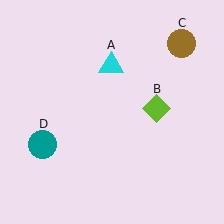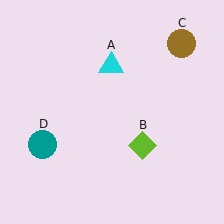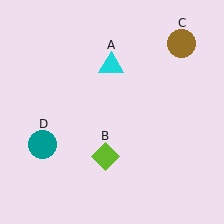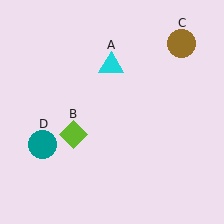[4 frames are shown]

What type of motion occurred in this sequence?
The lime diamond (object B) rotated clockwise around the center of the scene.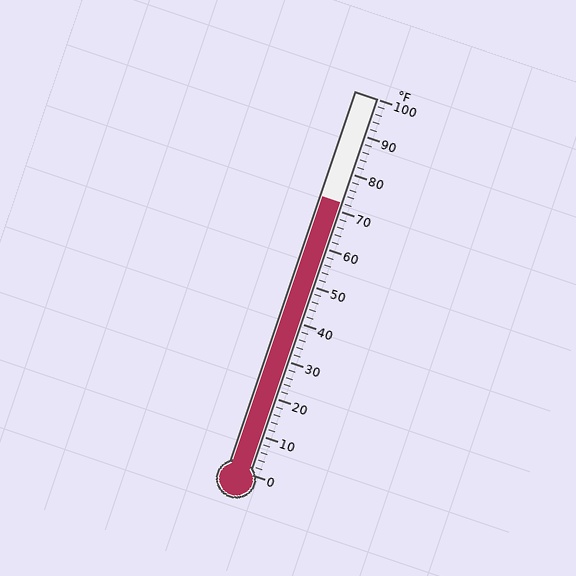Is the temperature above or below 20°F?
The temperature is above 20°F.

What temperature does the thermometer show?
The thermometer shows approximately 72°F.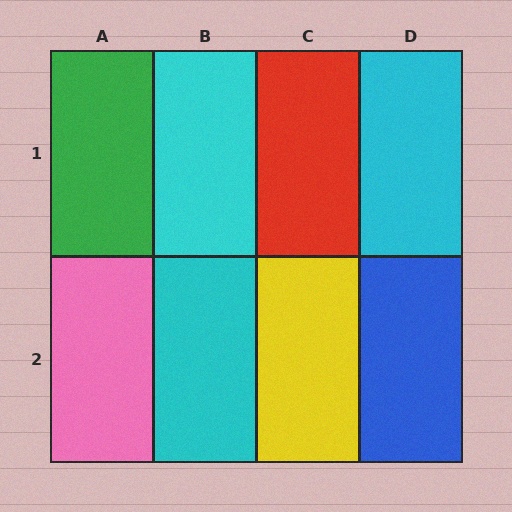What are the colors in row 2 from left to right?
Pink, cyan, yellow, blue.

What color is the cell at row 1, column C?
Red.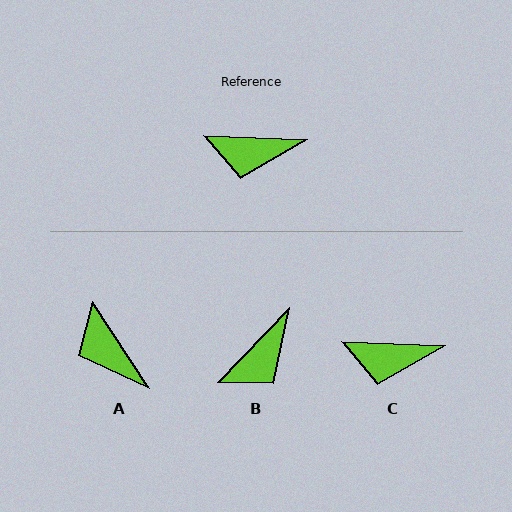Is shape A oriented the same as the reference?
No, it is off by about 55 degrees.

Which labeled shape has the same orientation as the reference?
C.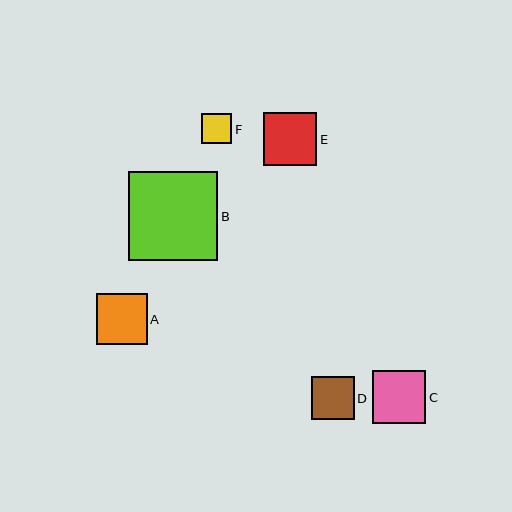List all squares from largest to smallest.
From largest to smallest: B, C, E, A, D, F.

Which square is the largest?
Square B is the largest with a size of approximately 89 pixels.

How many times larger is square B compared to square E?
Square B is approximately 1.7 times the size of square E.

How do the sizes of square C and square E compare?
Square C and square E are approximately the same size.